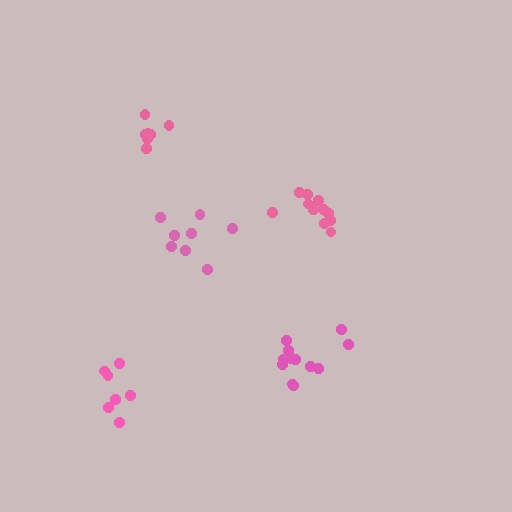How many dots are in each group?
Group 1: 8 dots, Group 2: 7 dots, Group 3: 11 dots, Group 4: 12 dots, Group 5: 7 dots (45 total).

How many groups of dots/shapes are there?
There are 5 groups.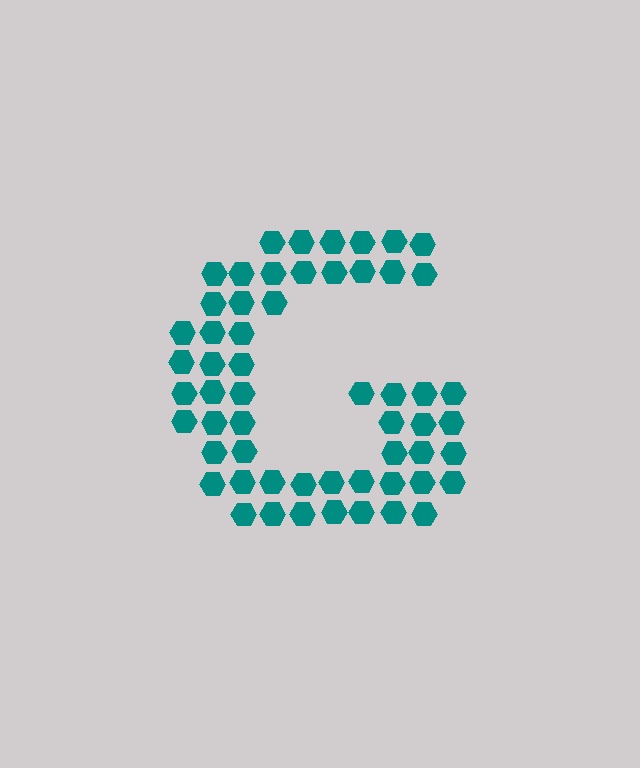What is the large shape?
The large shape is the letter G.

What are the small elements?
The small elements are hexagons.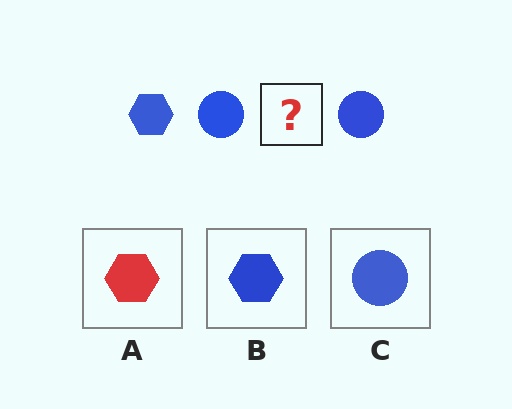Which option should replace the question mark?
Option B.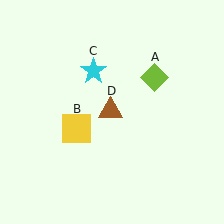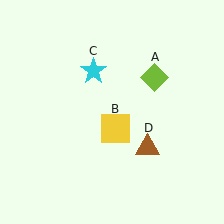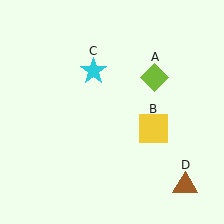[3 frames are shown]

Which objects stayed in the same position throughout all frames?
Lime diamond (object A) and cyan star (object C) remained stationary.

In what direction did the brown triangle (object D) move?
The brown triangle (object D) moved down and to the right.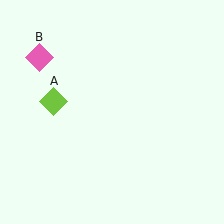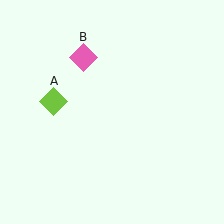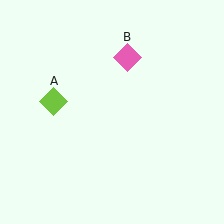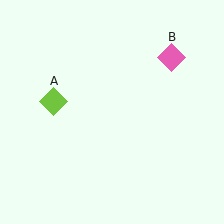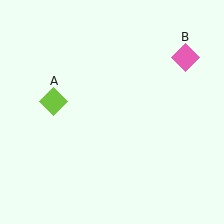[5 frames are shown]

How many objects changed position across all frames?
1 object changed position: pink diamond (object B).